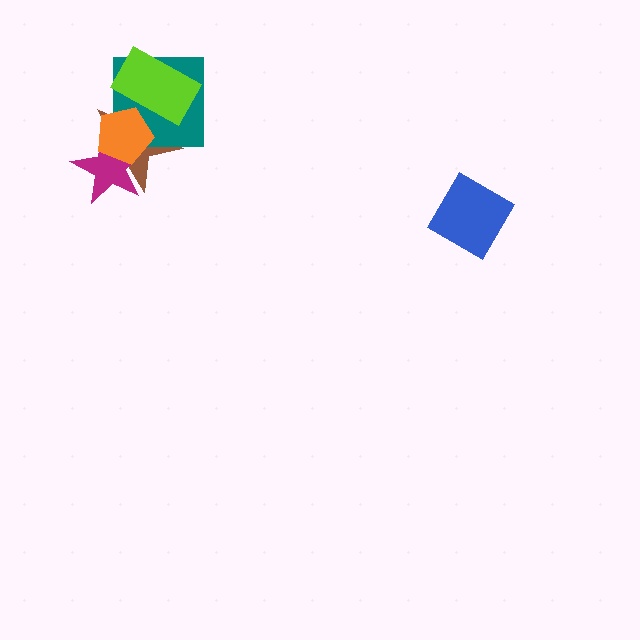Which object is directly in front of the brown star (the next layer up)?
The magenta star is directly in front of the brown star.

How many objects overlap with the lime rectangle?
3 objects overlap with the lime rectangle.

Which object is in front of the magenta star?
The orange pentagon is in front of the magenta star.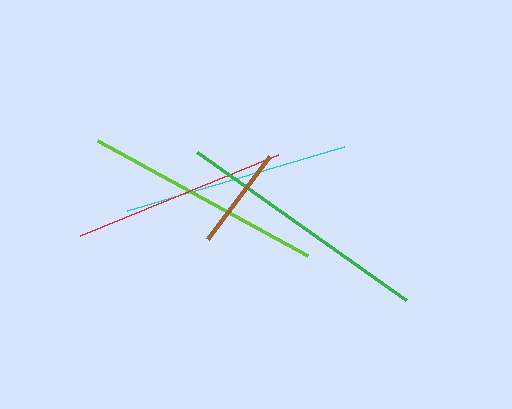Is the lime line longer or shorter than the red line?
The lime line is longer than the red line.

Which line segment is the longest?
The green line is the longest at approximately 256 pixels.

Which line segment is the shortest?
The brown line is the shortest at approximately 104 pixels.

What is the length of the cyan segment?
The cyan segment is approximately 226 pixels long.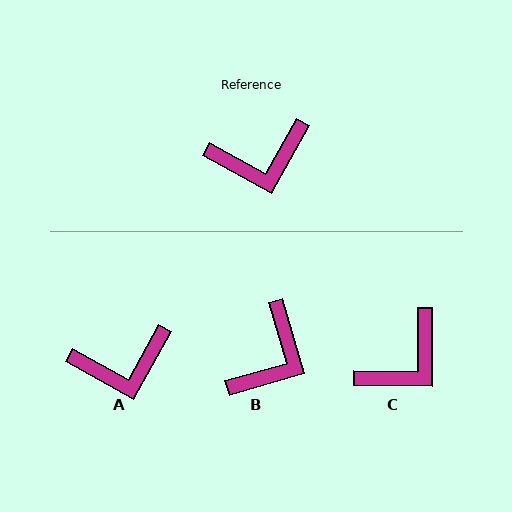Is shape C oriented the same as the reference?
No, it is off by about 28 degrees.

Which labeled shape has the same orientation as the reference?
A.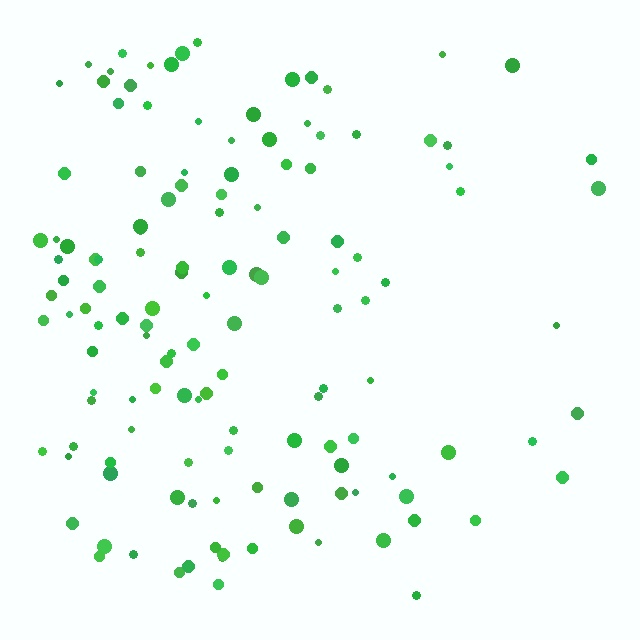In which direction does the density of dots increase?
From right to left, with the left side densest.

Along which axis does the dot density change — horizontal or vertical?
Horizontal.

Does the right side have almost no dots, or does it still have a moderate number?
Still a moderate number, just noticeably fewer than the left.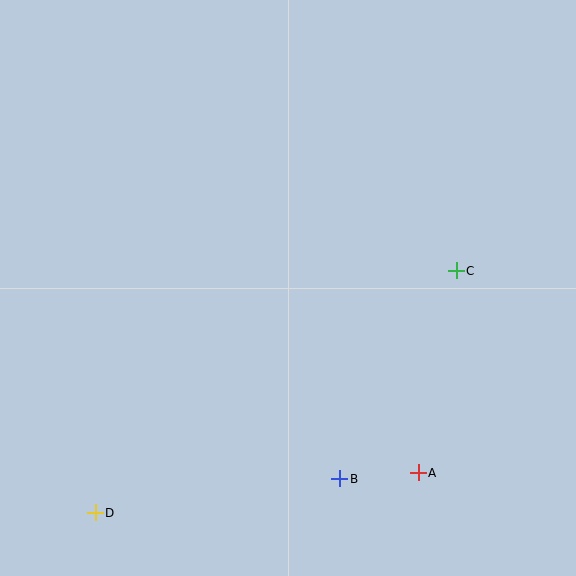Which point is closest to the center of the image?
Point C at (456, 271) is closest to the center.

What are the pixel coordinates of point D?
Point D is at (95, 513).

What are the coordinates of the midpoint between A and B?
The midpoint between A and B is at (379, 476).